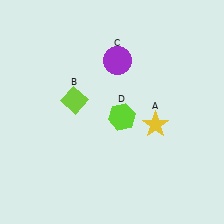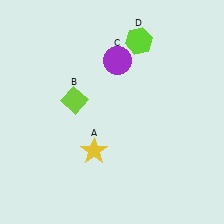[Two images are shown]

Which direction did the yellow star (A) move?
The yellow star (A) moved left.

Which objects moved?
The objects that moved are: the yellow star (A), the lime hexagon (D).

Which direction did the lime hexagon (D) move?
The lime hexagon (D) moved up.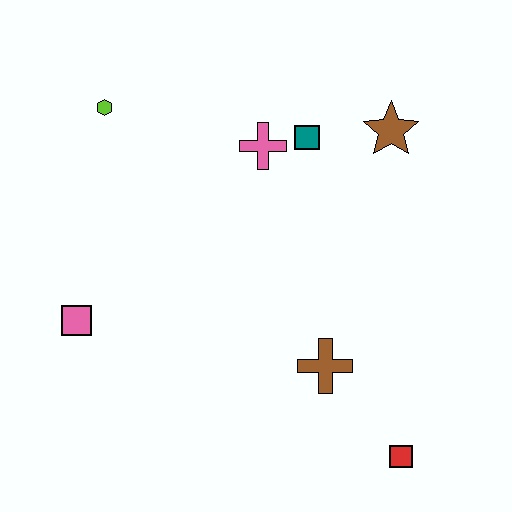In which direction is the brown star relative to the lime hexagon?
The brown star is to the right of the lime hexagon.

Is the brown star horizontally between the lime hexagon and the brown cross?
No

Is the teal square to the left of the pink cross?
No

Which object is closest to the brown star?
The teal square is closest to the brown star.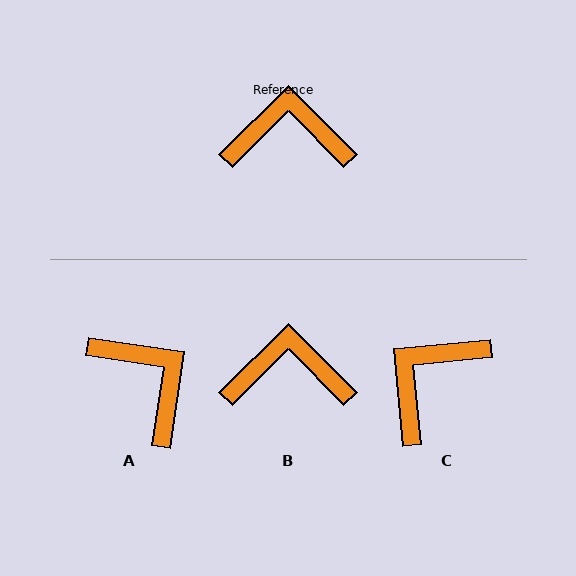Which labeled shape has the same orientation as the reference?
B.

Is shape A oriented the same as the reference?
No, it is off by about 54 degrees.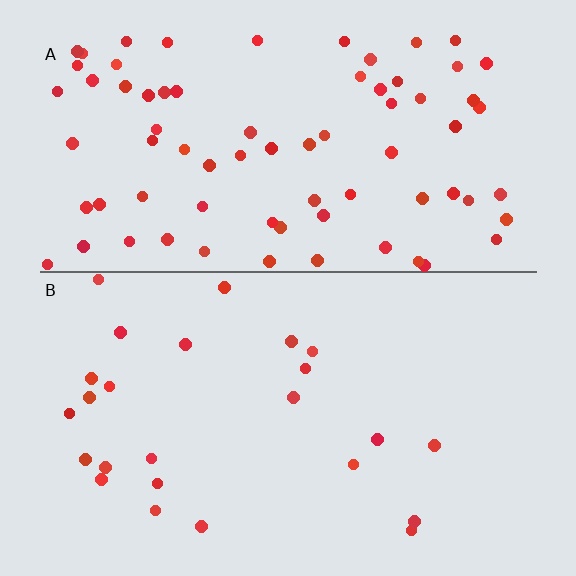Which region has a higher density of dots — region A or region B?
A (the top).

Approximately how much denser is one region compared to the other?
Approximately 3.0× — region A over region B.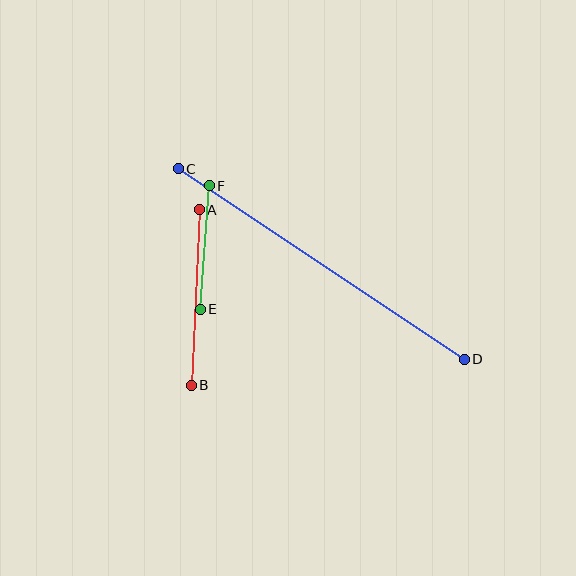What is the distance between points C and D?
The distance is approximately 343 pixels.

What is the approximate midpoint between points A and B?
The midpoint is at approximately (195, 298) pixels.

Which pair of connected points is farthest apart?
Points C and D are farthest apart.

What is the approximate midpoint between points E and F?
The midpoint is at approximately (205, 248) pixels.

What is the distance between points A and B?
The distance is approximately 176 pixels.